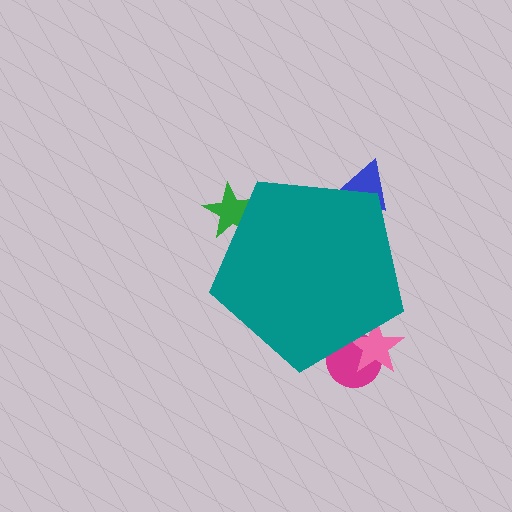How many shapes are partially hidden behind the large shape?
4 shapes are partially hidden.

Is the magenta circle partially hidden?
Yes, the magenta circle is partially hidden behind the teal pentagon.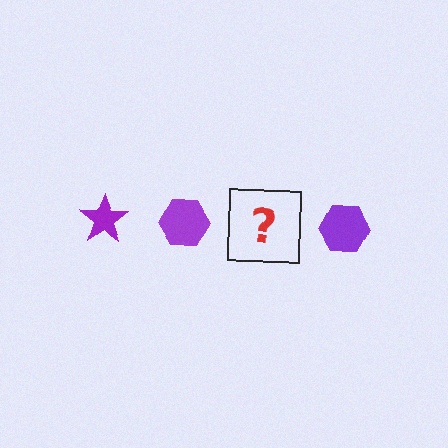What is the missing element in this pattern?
The missing element is a purple star.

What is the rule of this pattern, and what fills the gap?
The rule is that the pattern cycles through star, hexagon shapes in purple. The gap should be filled with a purple star.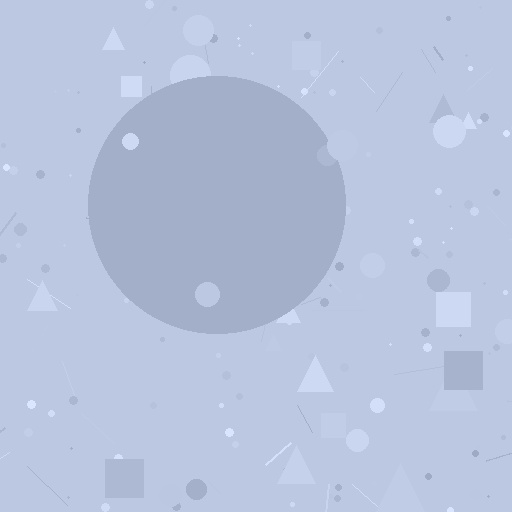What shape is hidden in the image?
A circle is hidden in the image.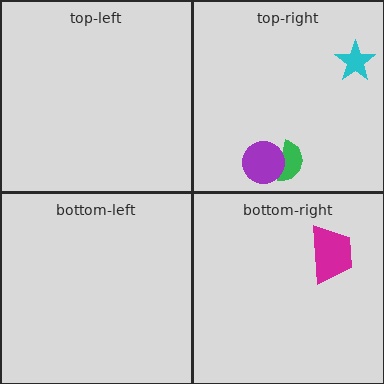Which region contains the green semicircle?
The top-right region.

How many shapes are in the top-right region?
3.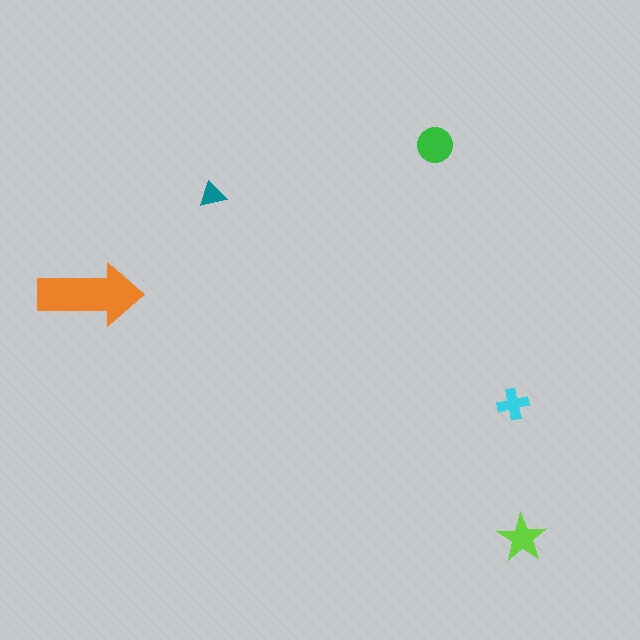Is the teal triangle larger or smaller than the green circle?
Smaller.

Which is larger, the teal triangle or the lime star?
The lime star.